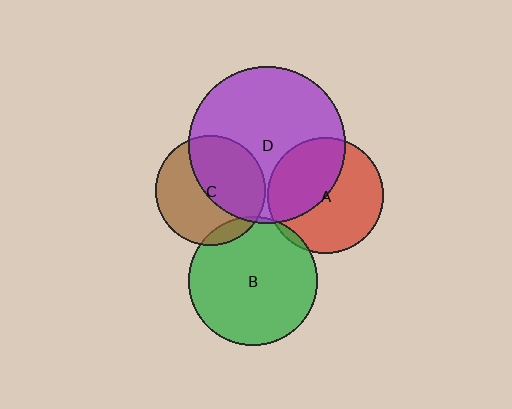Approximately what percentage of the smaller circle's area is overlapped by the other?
Approximately 10%.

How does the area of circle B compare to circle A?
Approximately 1.2 times.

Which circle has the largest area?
Circle D (purple).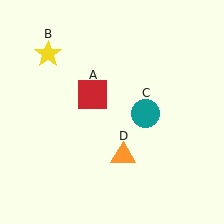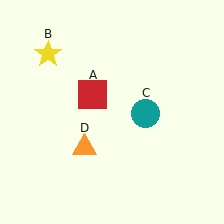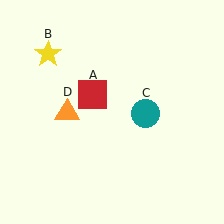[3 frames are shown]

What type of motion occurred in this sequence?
The orange triangle (object D) rotated clockwise around the center of the scene.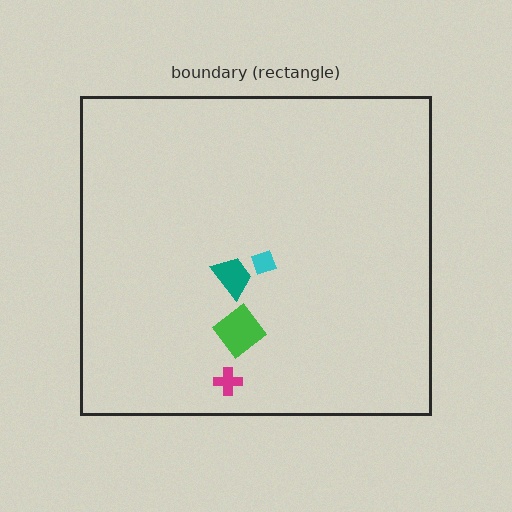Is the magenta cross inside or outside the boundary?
Inside.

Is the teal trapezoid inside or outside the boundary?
Inside.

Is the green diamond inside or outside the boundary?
Inside.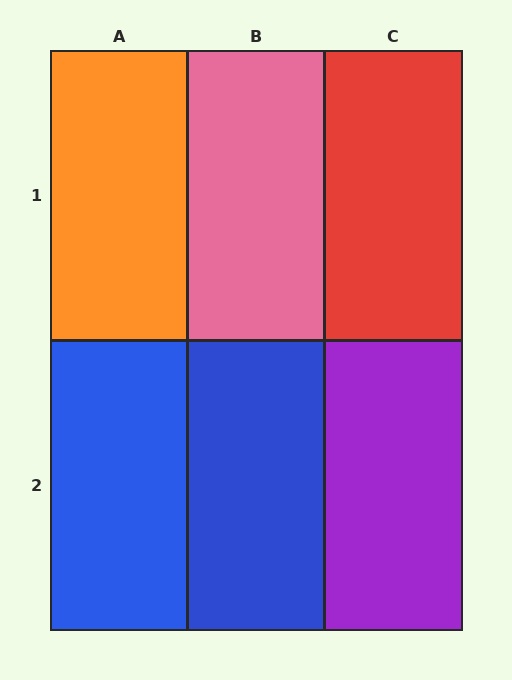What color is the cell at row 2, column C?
Purple.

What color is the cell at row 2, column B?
Blue.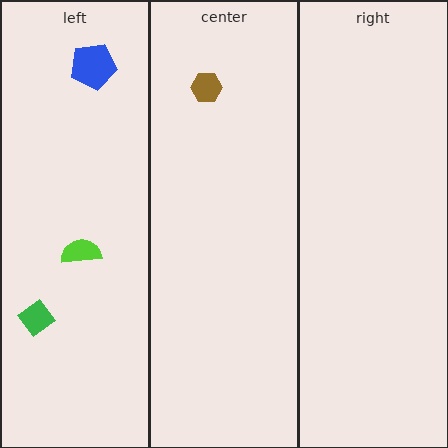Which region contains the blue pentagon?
The left region.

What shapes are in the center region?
The brown hexagon.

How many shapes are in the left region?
3.